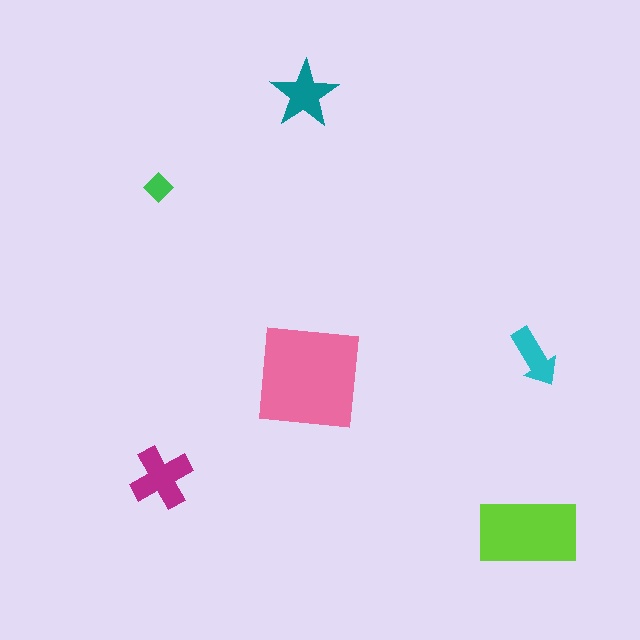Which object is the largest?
The pink square.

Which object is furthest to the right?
The cyan arrow is rightmost.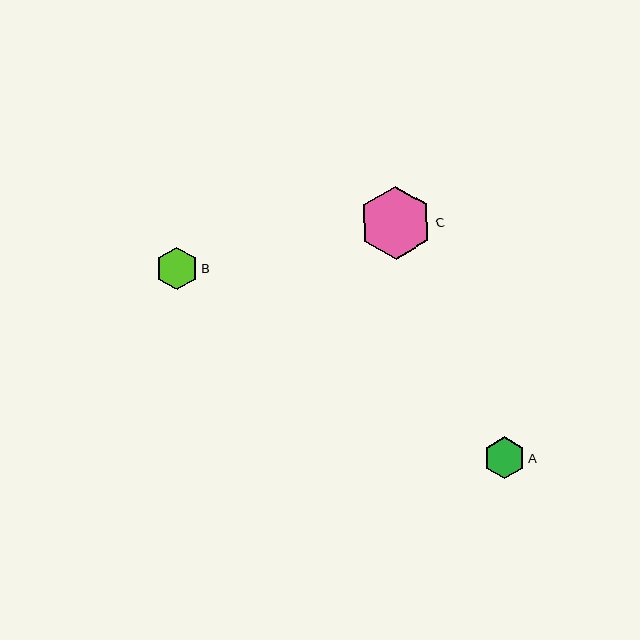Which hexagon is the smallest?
Hexagon A is the smallest with a size of approximately 42 pixels.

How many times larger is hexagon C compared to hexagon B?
Hexagon C is approximately 1.7 times the size of hexagon B.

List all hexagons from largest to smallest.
From largest to smallest: C, B, A.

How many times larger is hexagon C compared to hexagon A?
Hexagon C is approximately 1.7 times the size of hexagon A.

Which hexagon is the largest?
Hexagon C is the largest with a size of approximately 73 pixels.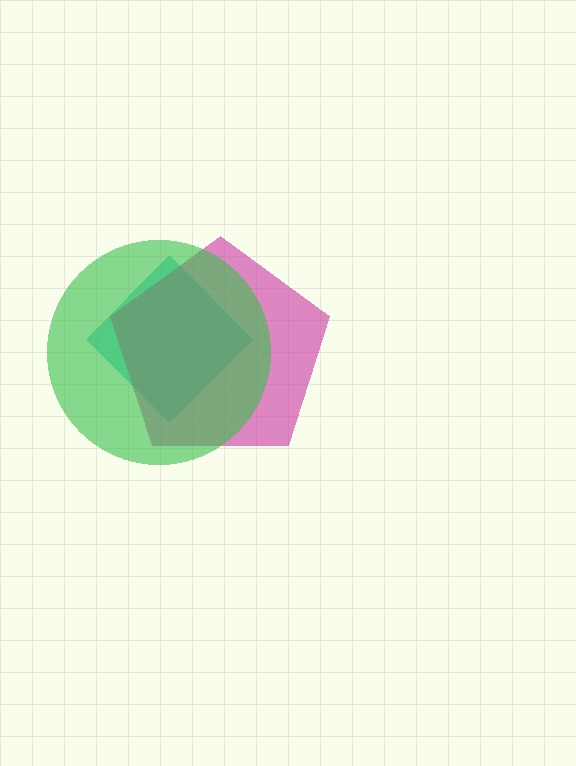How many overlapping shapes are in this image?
There are 3 overlapping shapes in the image.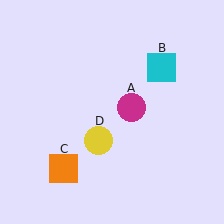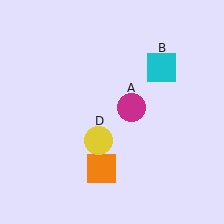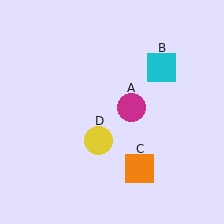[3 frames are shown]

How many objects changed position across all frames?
1 object changed position: orange square (object C).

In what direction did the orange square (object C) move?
The orange square (object C) moved right.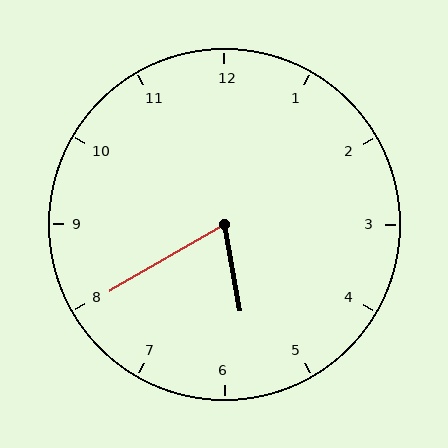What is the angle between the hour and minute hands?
Approximately 70 degrees.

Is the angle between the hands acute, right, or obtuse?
It is acute.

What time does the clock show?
5:40.